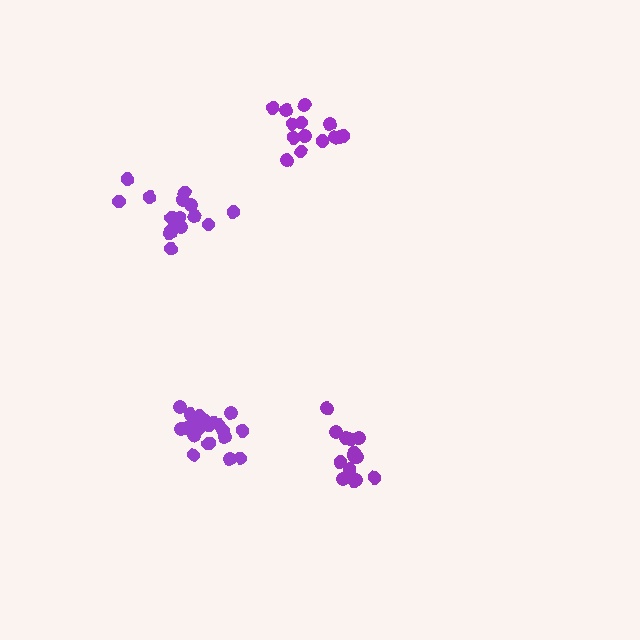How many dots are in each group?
Group 1: 15 dots, Group 2: 16 dots, Group 3: 21 dots, Group 4: 15 dots (67 total).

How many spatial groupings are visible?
There are 4 spatial groupings.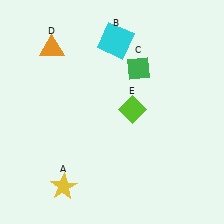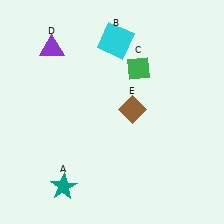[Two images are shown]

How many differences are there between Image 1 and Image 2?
There are 3 differences between the two images.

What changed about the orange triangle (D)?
In Image 1, D is orange. In Image 2, it changed to purple.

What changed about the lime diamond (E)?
In Image 1, E is lime. In Image 2, it changed to brown.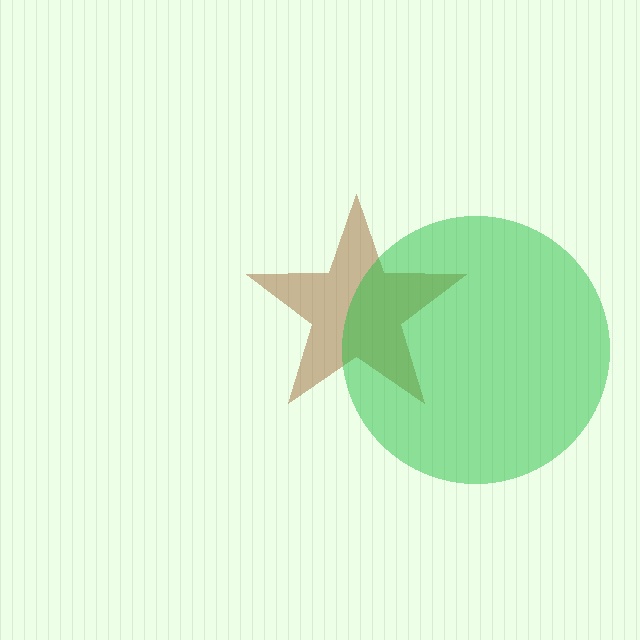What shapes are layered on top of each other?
The layered shapes are: a brown star, a green circle.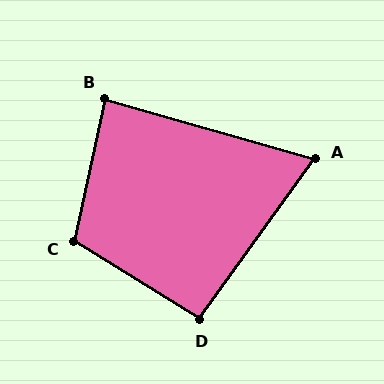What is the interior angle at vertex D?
Approximately 94 degrees (approximately right).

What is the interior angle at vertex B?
Approximately 86 degrees (approximately right).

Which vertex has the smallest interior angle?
A, at approximately 70 degrees.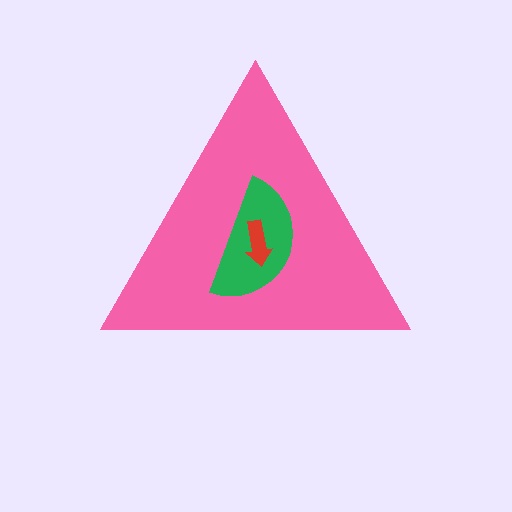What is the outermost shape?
The pink triangle.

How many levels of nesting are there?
3.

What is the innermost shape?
The red arrow.